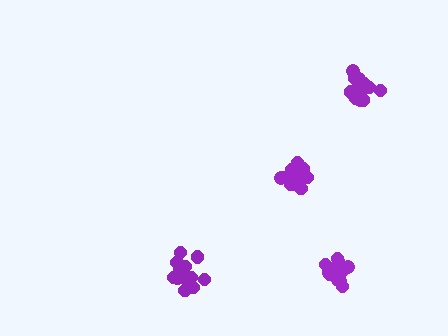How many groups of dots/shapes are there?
There are 4 groups.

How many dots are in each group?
Group 1: 14 dots, Group 2: 17 dots, Group 3: 15 dots, Group 4: 19 dots (65 total).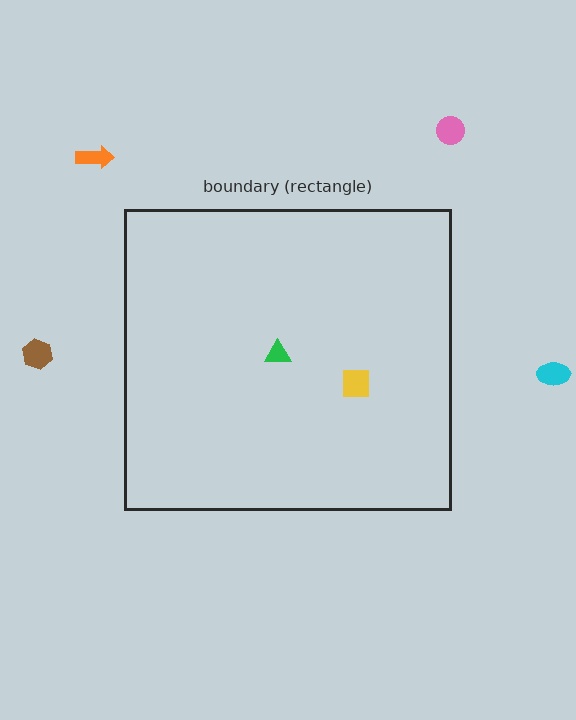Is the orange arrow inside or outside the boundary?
Outside.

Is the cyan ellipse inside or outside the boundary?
Outside.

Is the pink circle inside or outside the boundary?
Outside.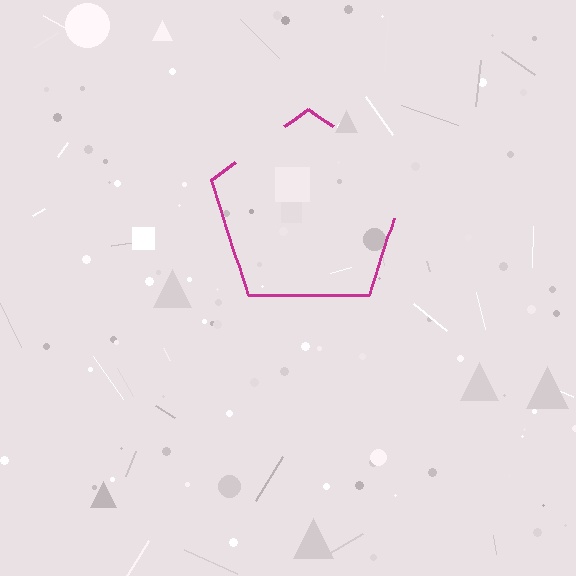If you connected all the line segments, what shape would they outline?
They would outline a pentagon.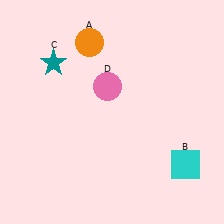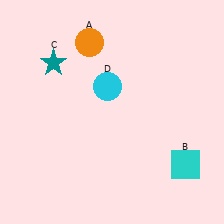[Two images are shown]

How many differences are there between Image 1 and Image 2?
There is 1 difference between the two images.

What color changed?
The circle (D) changed from pink in Image 1 to cyan in Image 2.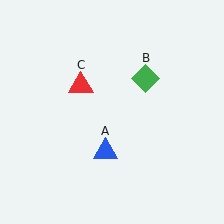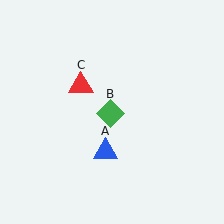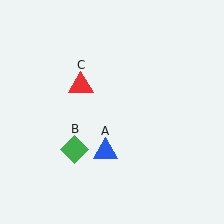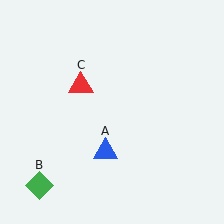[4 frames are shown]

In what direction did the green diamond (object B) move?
The green diamond (object B) moved down and to the left.